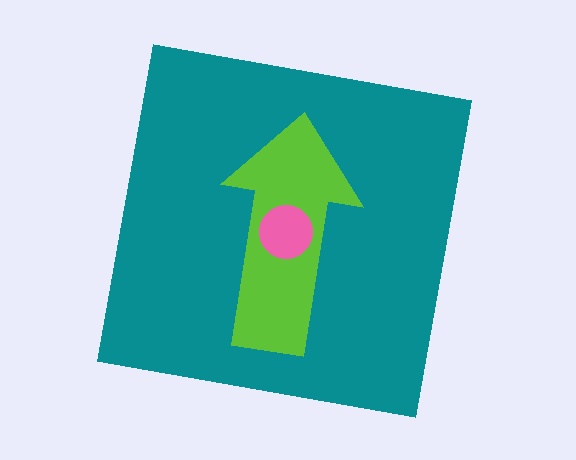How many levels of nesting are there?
3.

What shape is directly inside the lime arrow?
The pink circle.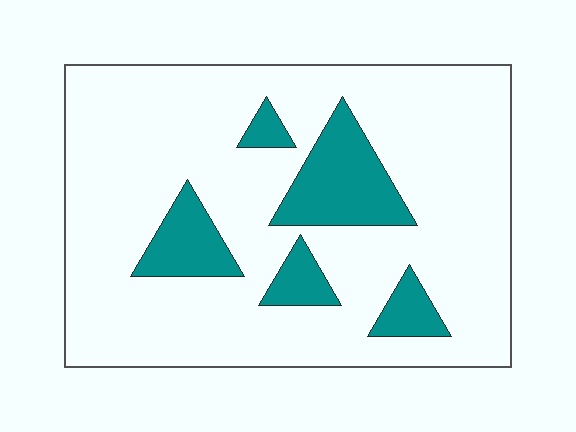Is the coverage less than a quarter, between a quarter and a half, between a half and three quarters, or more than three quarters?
Less than a quarter.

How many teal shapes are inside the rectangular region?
5.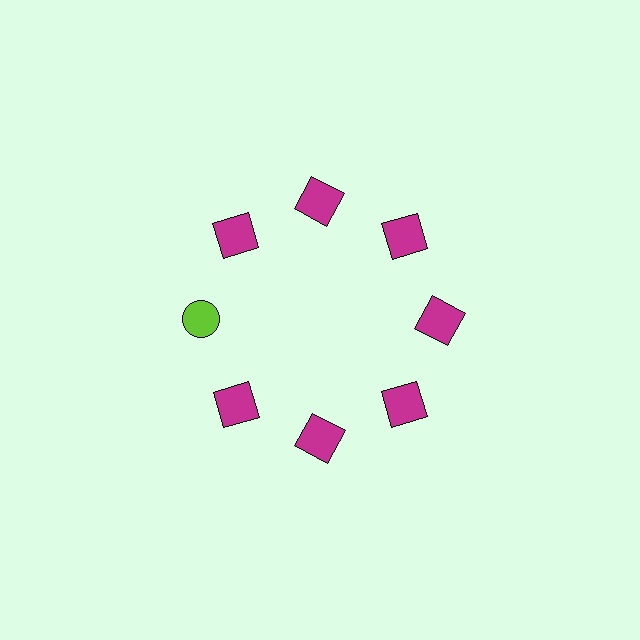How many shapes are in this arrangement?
There are 8 shapes arranged in a ring pattern.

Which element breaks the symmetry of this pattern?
The lime circle at roughly the 9 o'clock position breaks the symmetry. All other shapes are magenta squares.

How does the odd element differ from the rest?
It differs in both color (lime instead of magenta) and shape (circle instead of square).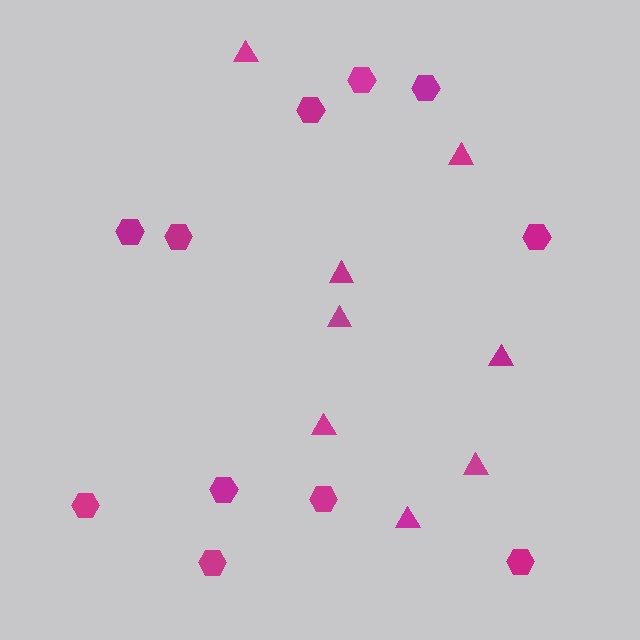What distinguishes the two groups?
There are 2 groups: one group of triangles (8) and one group of hexagons (11).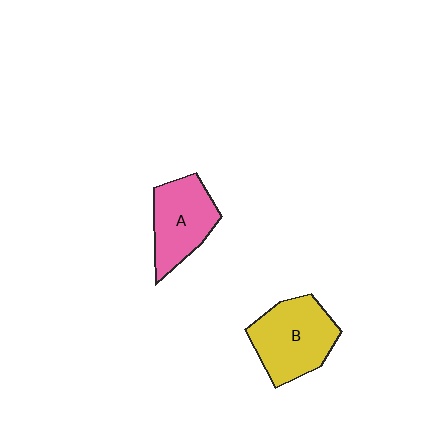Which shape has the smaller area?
Shape A (pink).